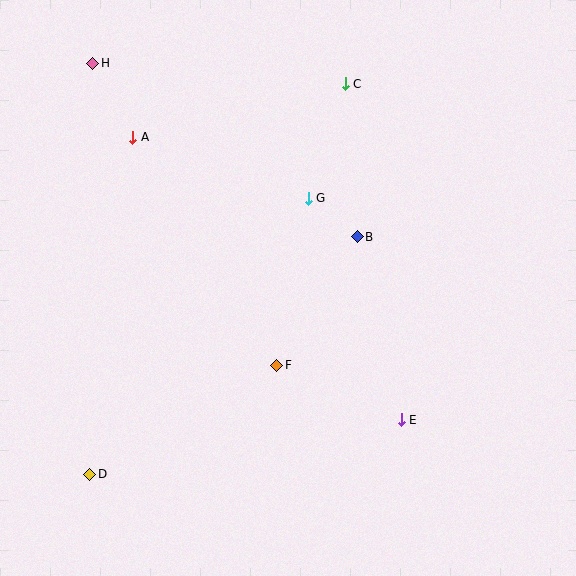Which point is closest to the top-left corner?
Point H is closest to the top-left corner.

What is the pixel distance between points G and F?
The distance between G and F is 170 pixels.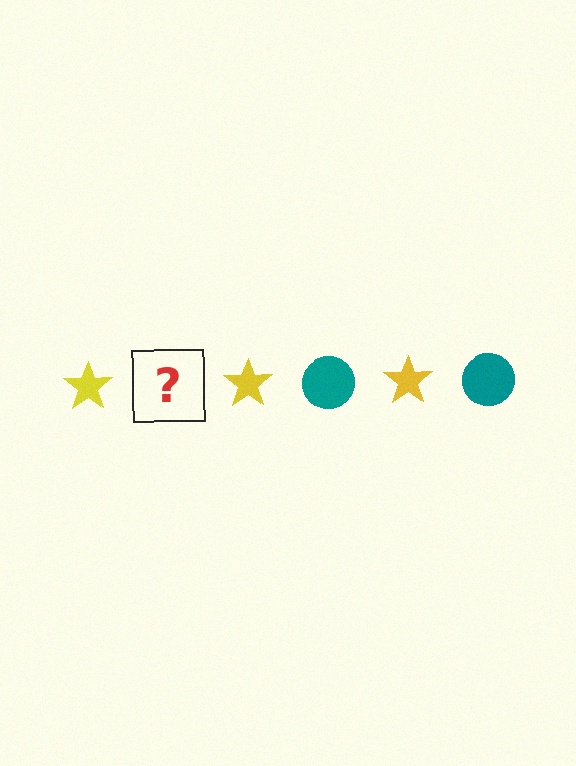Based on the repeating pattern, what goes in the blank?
The blank should be a teal circle.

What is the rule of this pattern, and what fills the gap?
The rule is that the pattern alternates between yellow star and teal circle. The gap should be filled with a teal circle.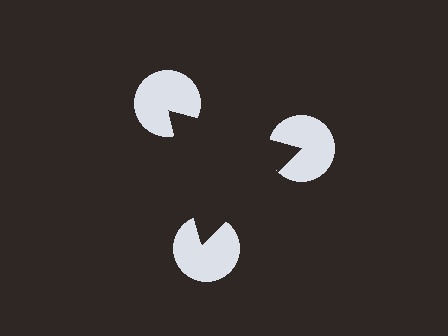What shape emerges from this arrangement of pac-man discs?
An illusory triangle — its edges are inferred from the aligned wedge cuts in the pac-man discs, not physically drawn.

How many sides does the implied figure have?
3 sides.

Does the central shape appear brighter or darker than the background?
It typically appears slightly darker than the background, even though no actual brightness change is drawn.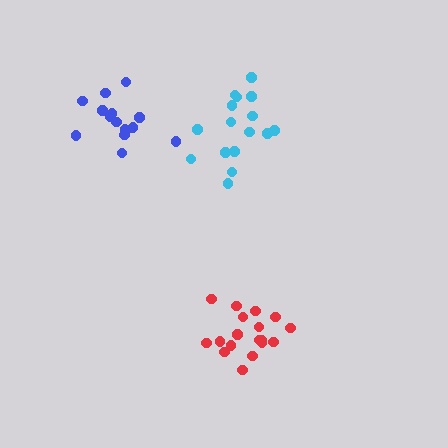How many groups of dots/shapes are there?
There are 3 groups.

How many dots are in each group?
Group 1: 16 dots, Group 2: 18 dots, Group 3: 15 dots (49 total).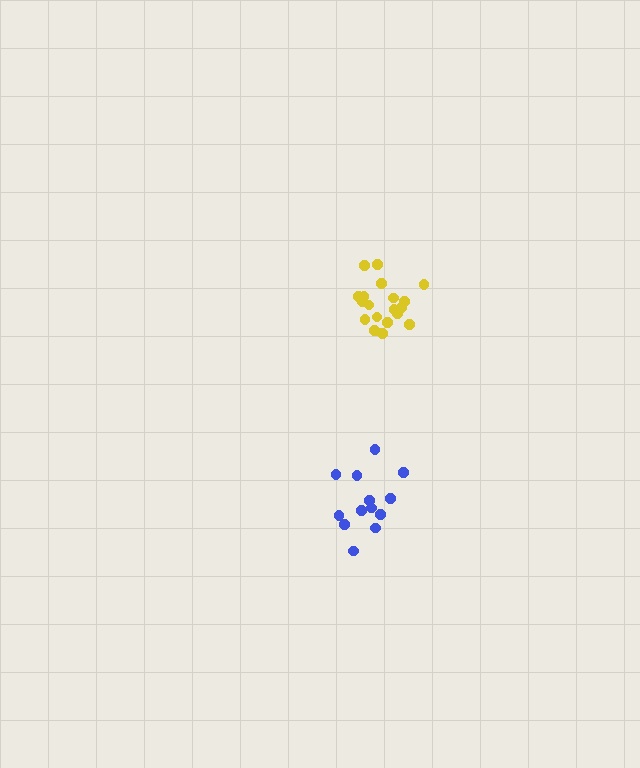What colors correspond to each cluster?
The clusters are colored: yellow, blue.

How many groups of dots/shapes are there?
There are 2 groups.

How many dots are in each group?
Group 1: 19 dots, Group 2: 13 dots (32 total).